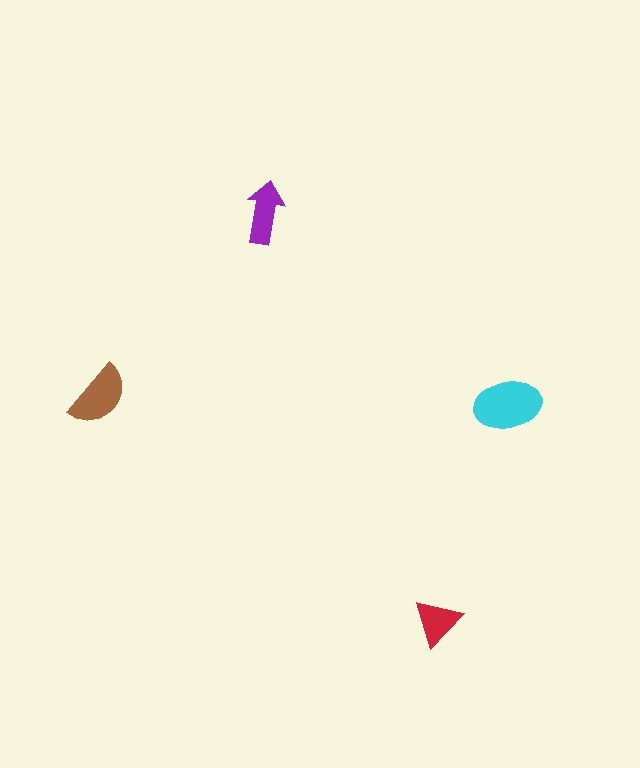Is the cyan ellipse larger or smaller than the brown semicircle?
Larger.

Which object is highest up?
The purple arrow is topmost.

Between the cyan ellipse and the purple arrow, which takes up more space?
The cyan ellipse.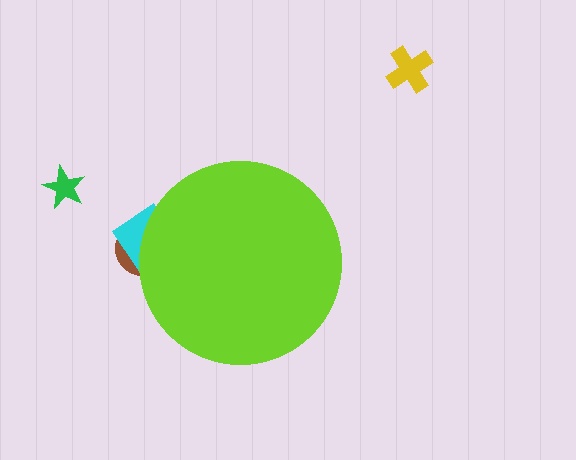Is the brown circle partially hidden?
Yes, the brown circle is partially hidden behind the lime circle.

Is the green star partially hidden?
No, the green star is fully visible.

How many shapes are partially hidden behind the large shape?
2 shapes are partially hidden.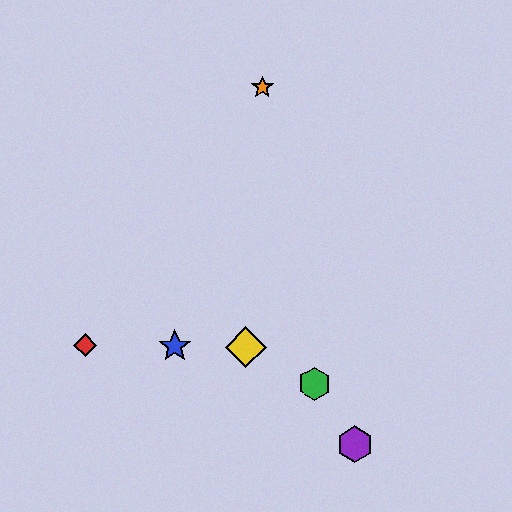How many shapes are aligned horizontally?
3 shapes (the red diamond, the blue star, the yellow diamond) are aligned horizontally.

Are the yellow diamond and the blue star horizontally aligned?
Yes, both are at y≈347.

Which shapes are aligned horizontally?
The red diamond, the blue star, the yellow diamond are aligned horizontally.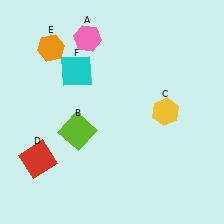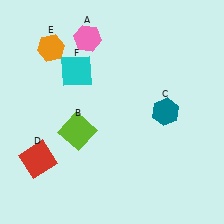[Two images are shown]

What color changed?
The hexagon (C) changed from yellow in Image 1 to teal in Image 2.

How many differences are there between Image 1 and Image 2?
There is 1 difference between the two images.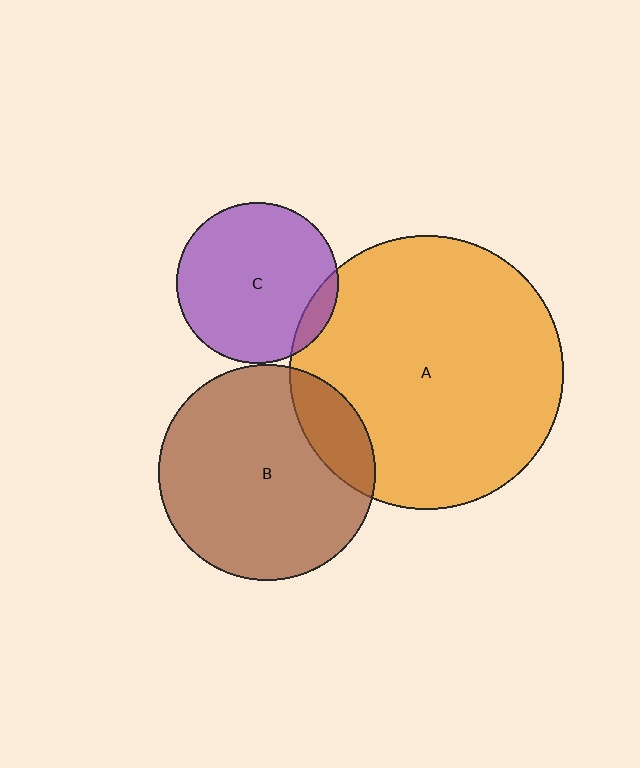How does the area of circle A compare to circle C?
Approximately 2.9 times.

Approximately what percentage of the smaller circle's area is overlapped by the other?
Approximately 15%.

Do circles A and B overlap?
Yes.